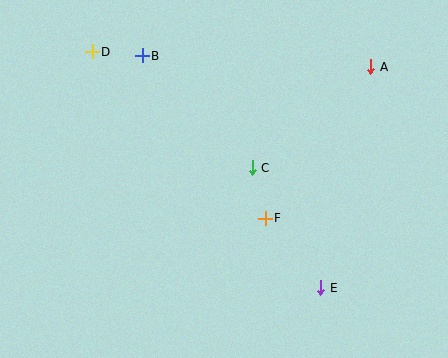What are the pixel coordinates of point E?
Point E is at (321, 288).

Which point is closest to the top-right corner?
Point A is closest to the top-right corner.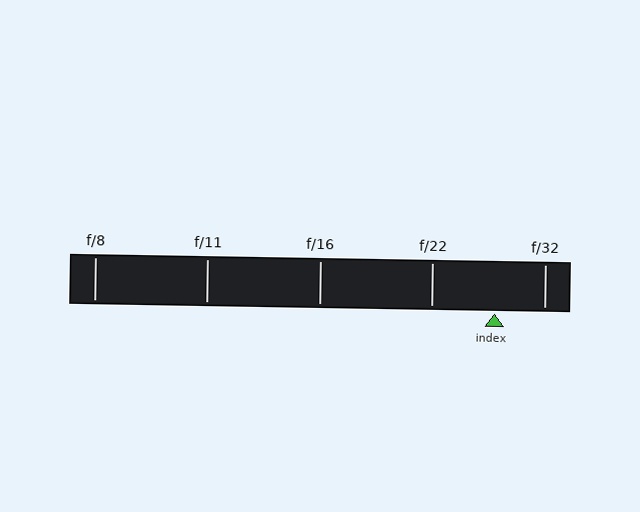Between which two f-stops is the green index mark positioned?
The index mark is between f/22 and f/32.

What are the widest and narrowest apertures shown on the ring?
The widest aperture shown is f/8 and the narrowest is f/32.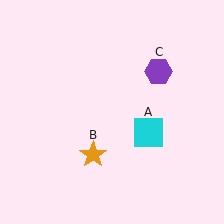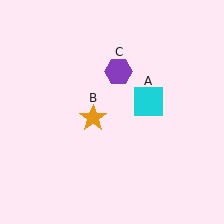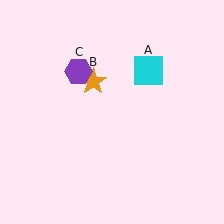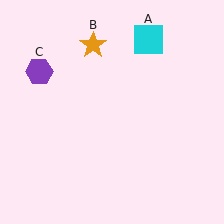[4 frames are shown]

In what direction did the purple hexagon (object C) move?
The purple hexagon (object C) moved left.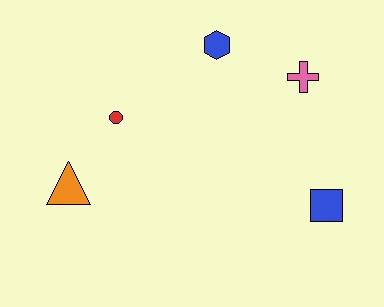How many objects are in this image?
There are 5 objects.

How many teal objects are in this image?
There are no teal objects.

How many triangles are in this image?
There is 1 triangle.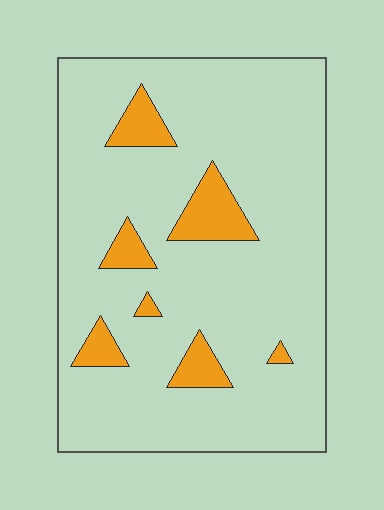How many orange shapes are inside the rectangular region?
7.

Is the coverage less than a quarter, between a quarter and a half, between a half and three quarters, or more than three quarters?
Less than a quarter.